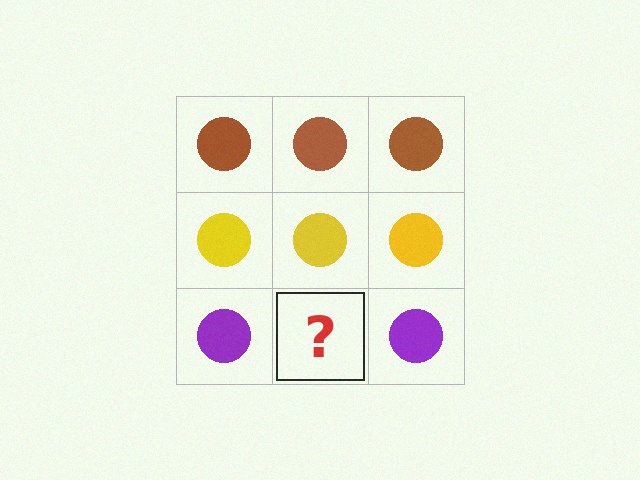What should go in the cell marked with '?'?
The missing cell should contain a purple circle.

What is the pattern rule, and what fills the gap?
The rule is that each row has a consistent color. The gap should be filled with a purple circle.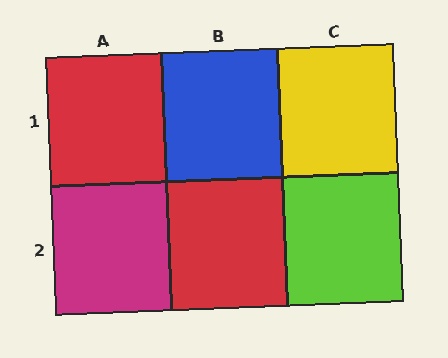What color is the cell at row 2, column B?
Red.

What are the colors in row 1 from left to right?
Red, blue, yellow.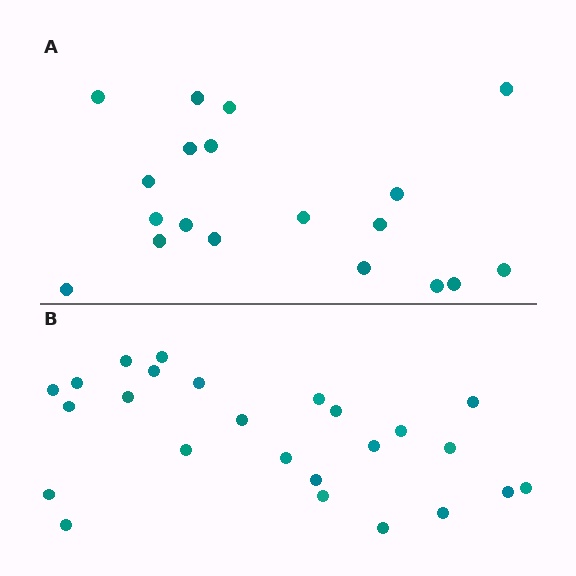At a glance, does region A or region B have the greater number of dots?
Region B (the bottom region) has more dots.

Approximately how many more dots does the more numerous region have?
Region B has about 6 more dots than region A.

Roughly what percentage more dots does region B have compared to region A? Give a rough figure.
About 30% more.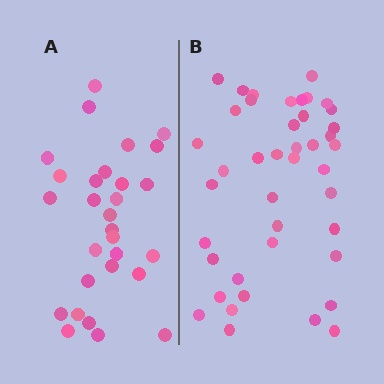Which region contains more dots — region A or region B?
Region B (the right region) has more dots.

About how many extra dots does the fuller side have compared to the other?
Region B has approximately 15 more dots than region A.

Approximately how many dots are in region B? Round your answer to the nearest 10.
About 40 dots. (The exact count is 42, which rounds to 40.)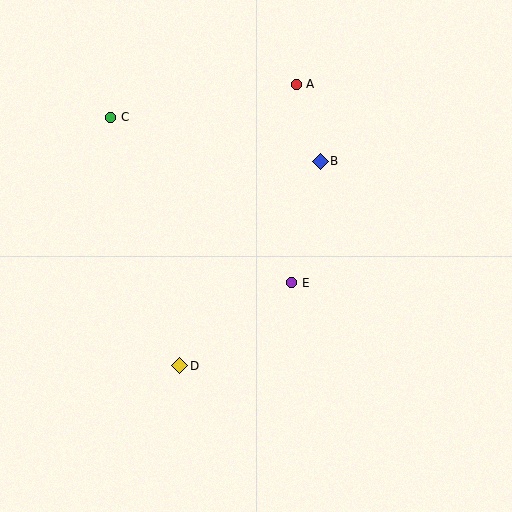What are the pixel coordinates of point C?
Point C is at (111, 117).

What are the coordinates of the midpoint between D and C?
The midpoint between D and C is at (145, 242).